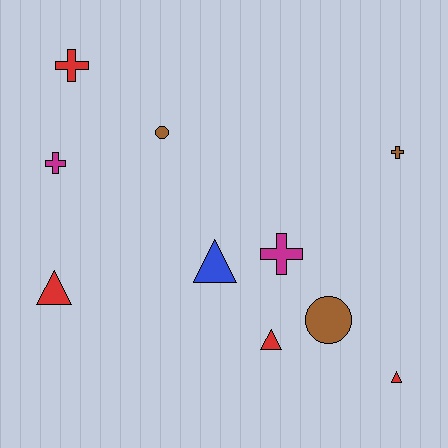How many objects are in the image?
There are 10 objects.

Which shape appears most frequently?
Cross, with 4 objects.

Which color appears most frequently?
Red, with 4 objects.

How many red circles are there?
There are no red circles.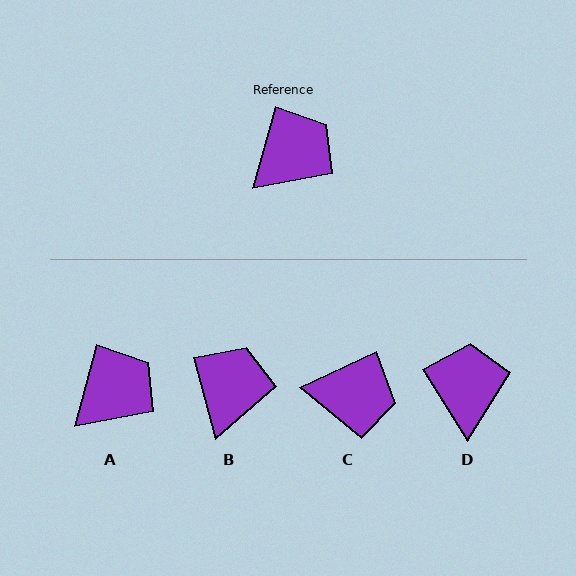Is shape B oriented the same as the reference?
No, it is off by about 30 degrees.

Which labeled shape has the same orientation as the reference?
A.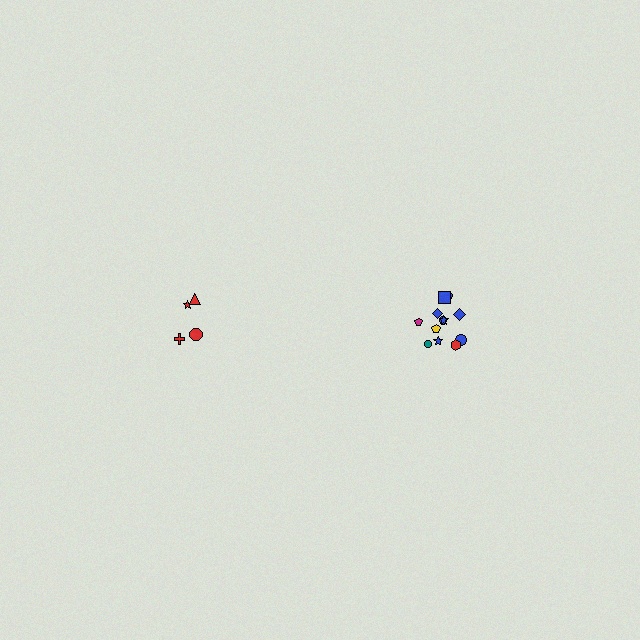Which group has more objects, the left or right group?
The right group.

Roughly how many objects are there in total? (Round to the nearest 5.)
Roughly 15 objects in total.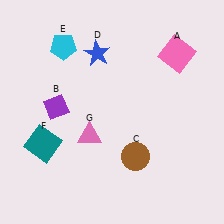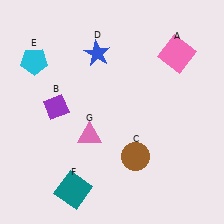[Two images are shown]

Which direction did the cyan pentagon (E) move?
The cyan pentagon (E) moved left.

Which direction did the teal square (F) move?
The teal square (F) moved down.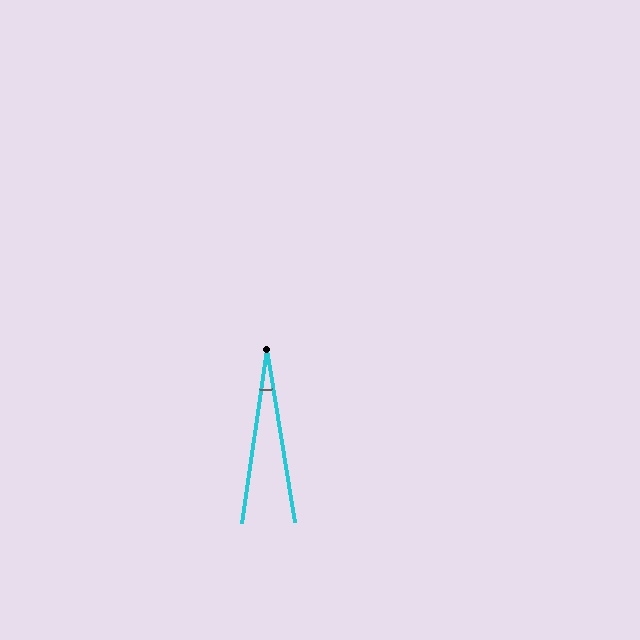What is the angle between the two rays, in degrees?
Approximately 17 degrees.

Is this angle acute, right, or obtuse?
It is acute.